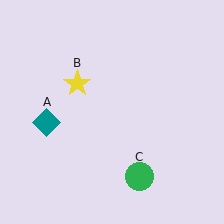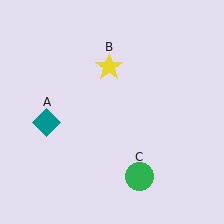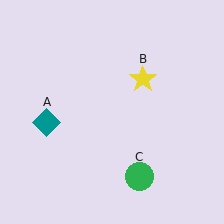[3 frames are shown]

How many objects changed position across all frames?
1 object changed position: yellow star (object B).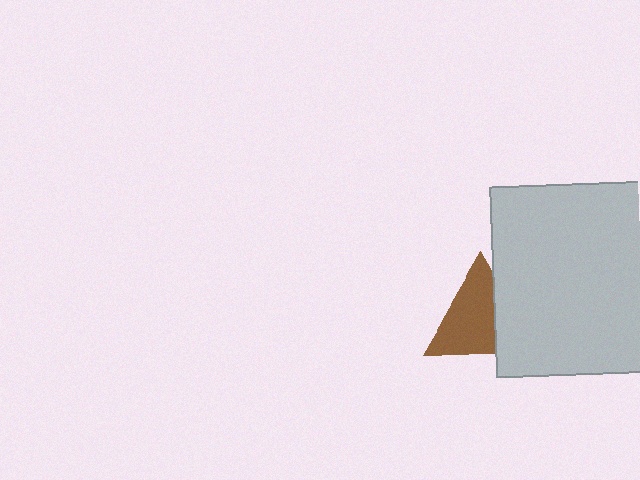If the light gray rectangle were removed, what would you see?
You would see the complete brown triangle.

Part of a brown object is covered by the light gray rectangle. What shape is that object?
It is a triangle.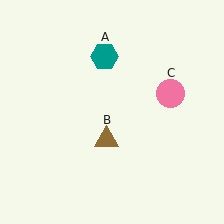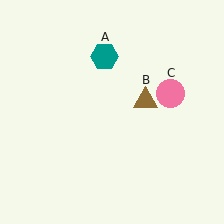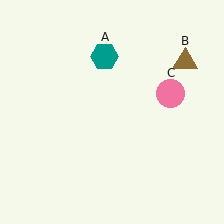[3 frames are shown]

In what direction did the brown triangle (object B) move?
The brown triangle (object B) moved up and to the right.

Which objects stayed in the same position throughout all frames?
Teal hexagon (object A) and pink circle (object C) remained stationary.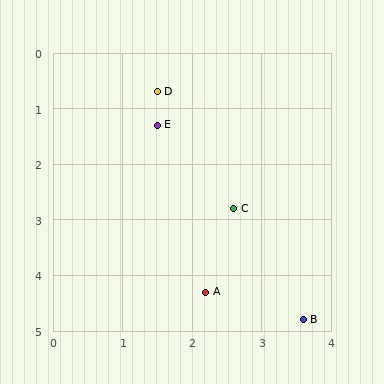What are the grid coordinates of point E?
Point E is at approximately (1.5, 1.3).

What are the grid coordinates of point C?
Point C is at approximately (2.6, 2.8).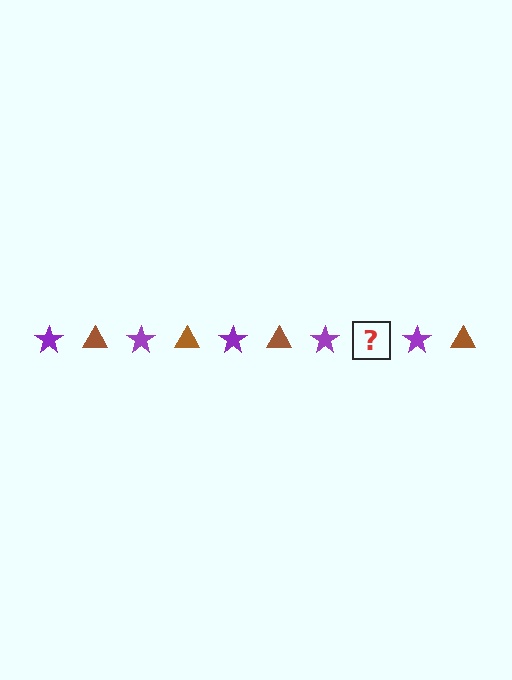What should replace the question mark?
The question mark should be replaced with a brown triangle.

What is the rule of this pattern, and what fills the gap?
The rule is that the pattern alternates between purple star and brown triangle. The gap should be filled with a brown triangle.